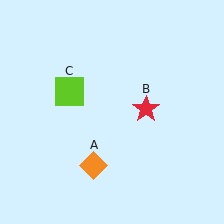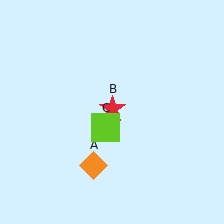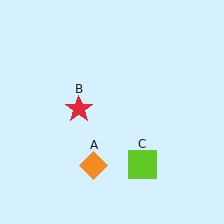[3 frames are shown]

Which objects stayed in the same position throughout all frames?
Orange diamond (object A) remained stationary.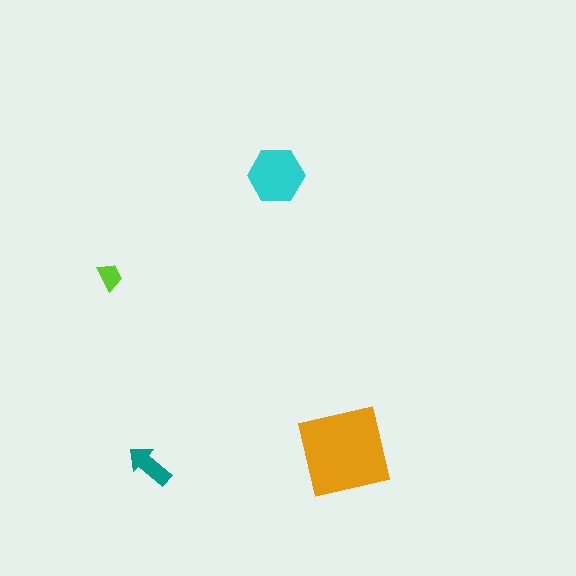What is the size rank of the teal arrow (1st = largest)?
3rd.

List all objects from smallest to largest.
The lime trapezoid, the teal arrow, the cyan hexagon, the orange square.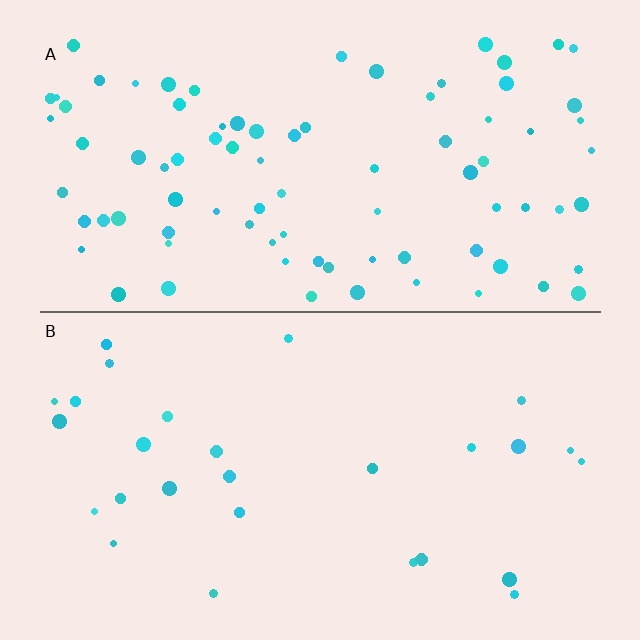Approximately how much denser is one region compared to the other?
Approximately 3.1× — region A over region B.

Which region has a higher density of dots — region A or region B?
A (the top).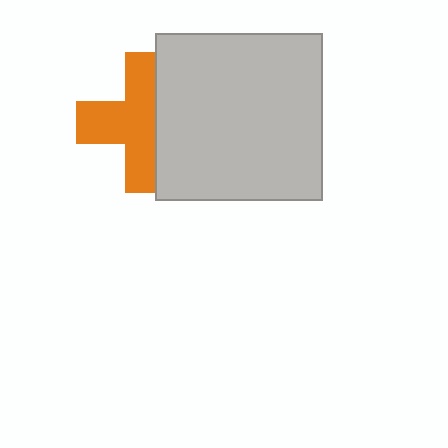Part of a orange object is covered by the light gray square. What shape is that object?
It is a cross.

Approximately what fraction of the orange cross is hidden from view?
Roughly 37% of the orange cross is hidden behind the light gray square.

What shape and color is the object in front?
The object in front is a light gray square.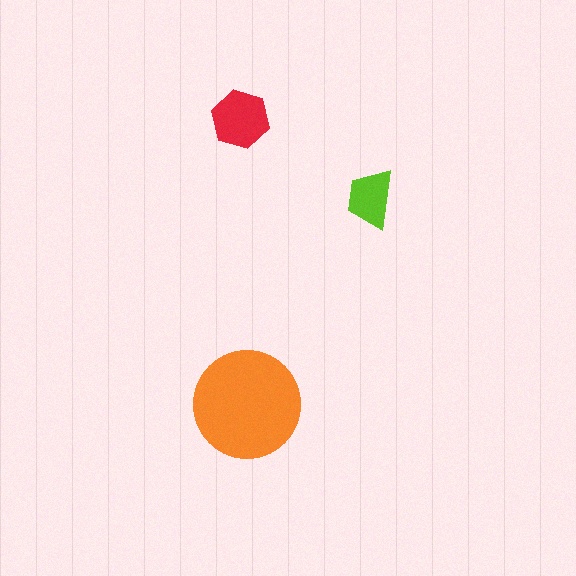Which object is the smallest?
The lime trapezoid.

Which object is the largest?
The orange circle.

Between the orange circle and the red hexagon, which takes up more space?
The orange circle.